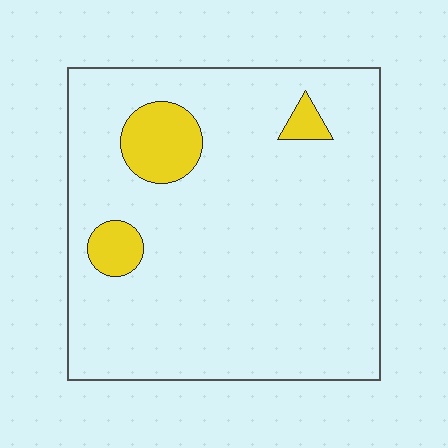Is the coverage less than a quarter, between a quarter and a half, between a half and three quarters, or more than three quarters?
Less than a quarter.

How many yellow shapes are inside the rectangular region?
3.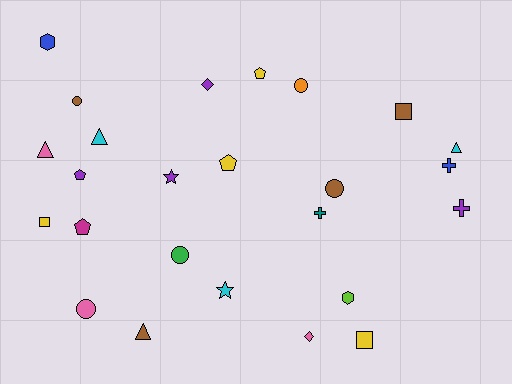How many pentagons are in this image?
There are 4 pentagons.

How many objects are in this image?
There are 25 objects.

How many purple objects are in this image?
There are 4 purple objects.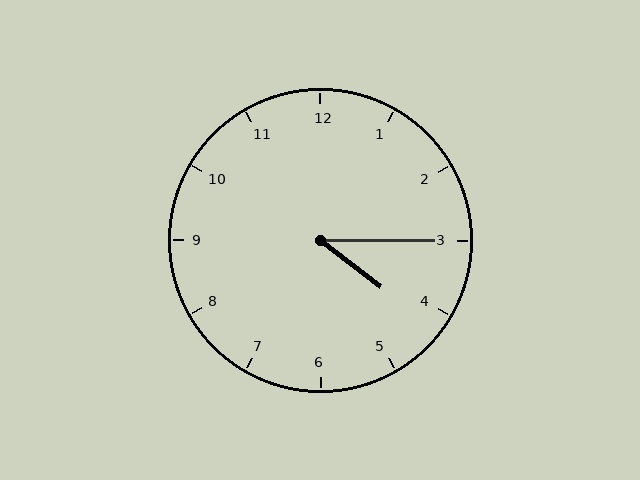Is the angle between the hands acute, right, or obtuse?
It is acute.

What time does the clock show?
4:15.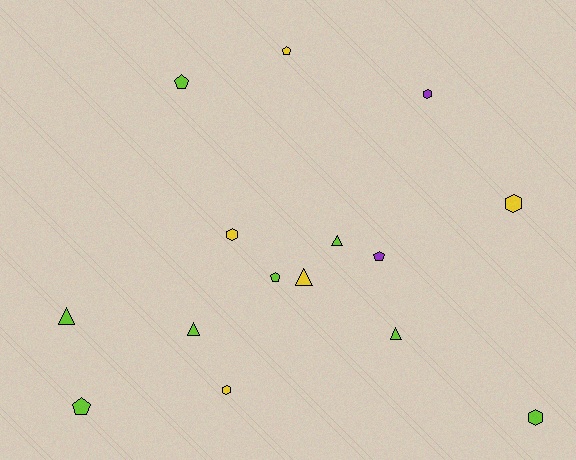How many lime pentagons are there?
There are 3 lime pentagons.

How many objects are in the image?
There are 15 objects.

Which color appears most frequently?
Lime, with 8 objects.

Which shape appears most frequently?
Triangle, with 5 objects.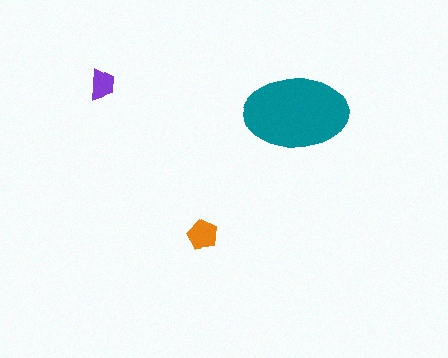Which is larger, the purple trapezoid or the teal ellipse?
The teal ellipse.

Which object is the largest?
The teal ellipse.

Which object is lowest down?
The orange pentagon is bottommost.